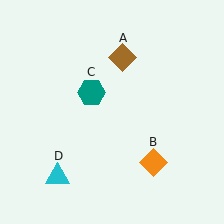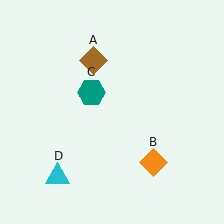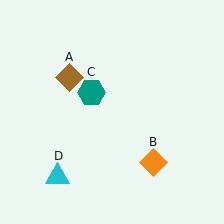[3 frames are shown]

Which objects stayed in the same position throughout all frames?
Orange diamond (object B) and teal hexagon (object C) and cyan triangle (object D) remained stationary.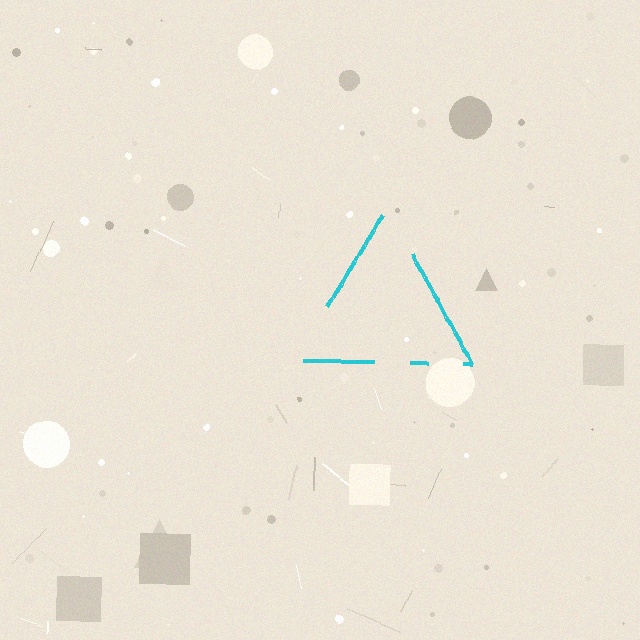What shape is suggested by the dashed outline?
The dashed outline suggests a triangle.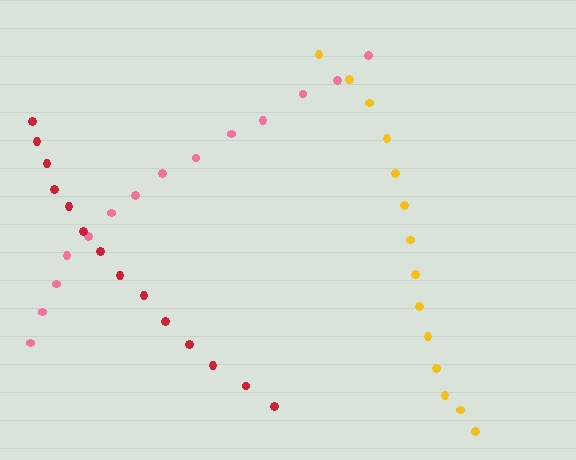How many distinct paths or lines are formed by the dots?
There are 3 distinct paths.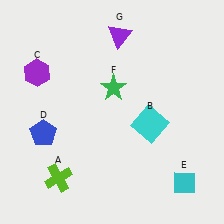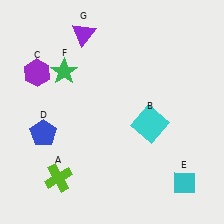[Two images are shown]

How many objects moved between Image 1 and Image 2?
2 objects moved between the two images.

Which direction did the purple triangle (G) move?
The purple triangle (G) moved left.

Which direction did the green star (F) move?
The green star (F) moved left.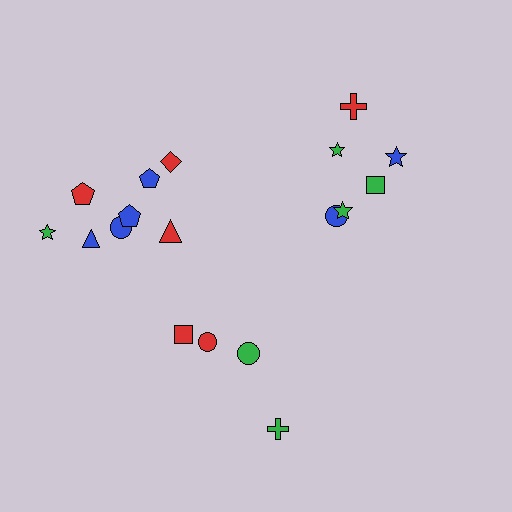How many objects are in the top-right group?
There are 6 objects.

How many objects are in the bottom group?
There are 4 objects.